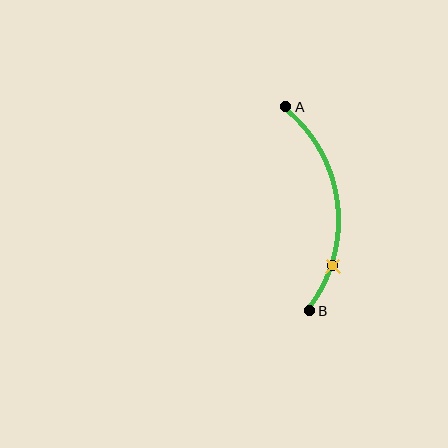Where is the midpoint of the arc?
The arc midpoint is the point on the curve farthest from the straight line joining A and B. It sits to the right of that line.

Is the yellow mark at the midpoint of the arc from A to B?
No. The yellow mark lies on the arc but is closer to endpoint B. The arc midpoint would be at the point on the curve equidistant along the arc from both A and B.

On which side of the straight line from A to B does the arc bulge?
The arc bulges to the right of the straight line connecting A and B.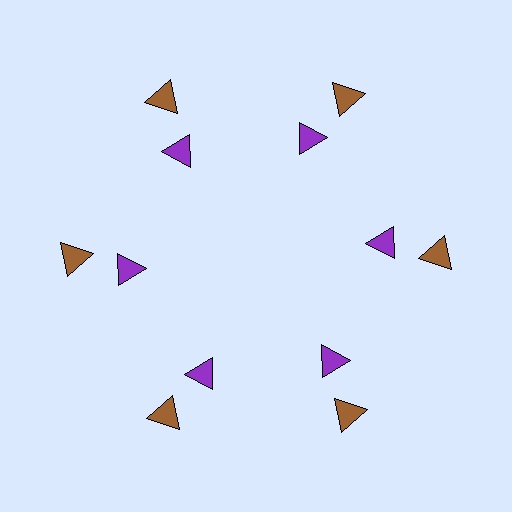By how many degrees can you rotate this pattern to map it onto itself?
The pattern maps onto itself every 60 degrees of rotation.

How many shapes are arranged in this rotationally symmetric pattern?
There are 12 shapes, arranged in 6 groups of 2.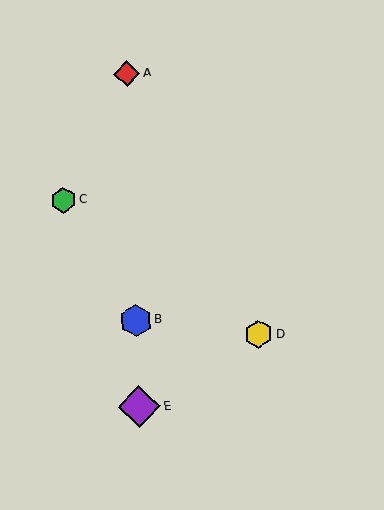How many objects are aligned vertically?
3 objects (A, B, E) are aligned vertically.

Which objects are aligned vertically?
Objects A, B, E are aligned vertically.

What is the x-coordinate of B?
Object B is at x≈136.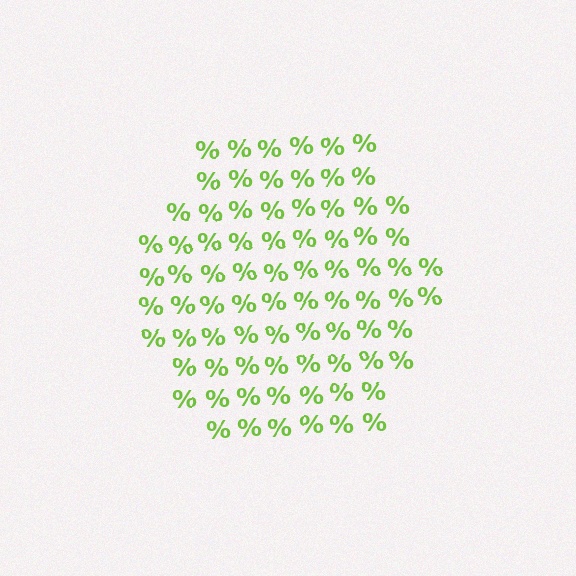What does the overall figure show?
The overall figure shows a hexagon.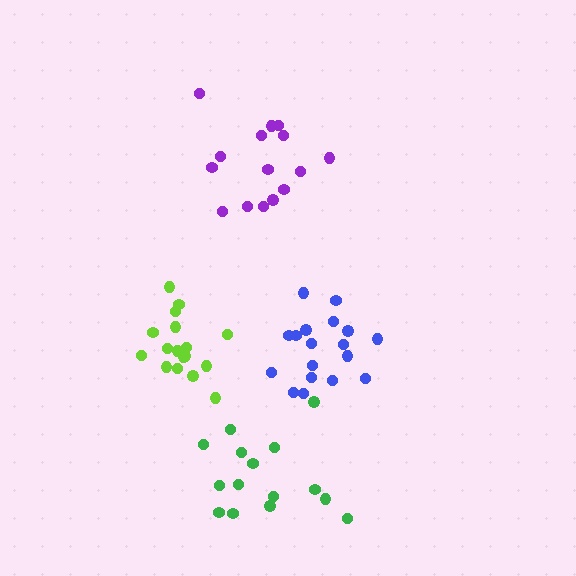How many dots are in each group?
Group 1: 17 dots, Group 2: 15 dots, Group 3: 18 dots, Group 4: 15 dots (65 total).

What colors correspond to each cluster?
The clusters are colored: lime, green, blue, purple.